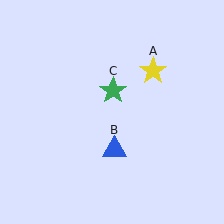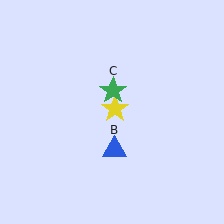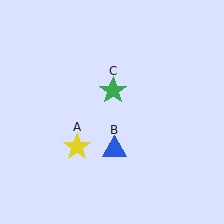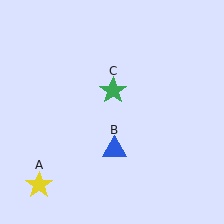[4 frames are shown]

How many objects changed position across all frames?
1 object changed position: yellow star (object A).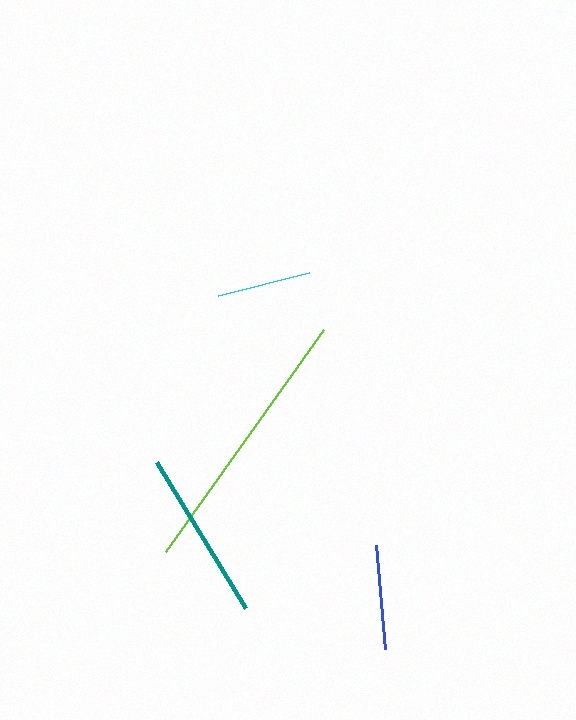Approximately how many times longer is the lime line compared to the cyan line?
The lime line is approximately 2.9 times the length of the cyan line.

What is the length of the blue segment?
The blue segment is approximately 105 pixels long.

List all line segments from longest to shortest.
From longest to shortest: lime, teal, blue, cyan.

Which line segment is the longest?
The lime line is the longest at approximately 273 pixels.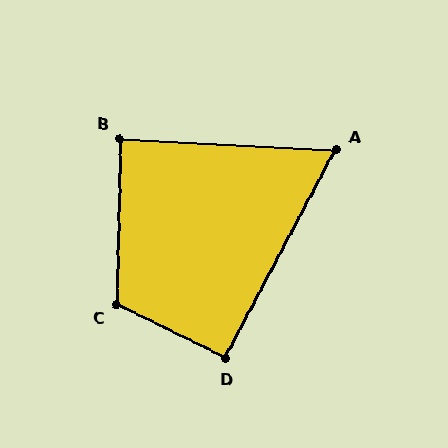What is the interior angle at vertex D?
Approximately 92 degrees (approximately right).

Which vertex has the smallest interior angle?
A, at approximately 65 degrees.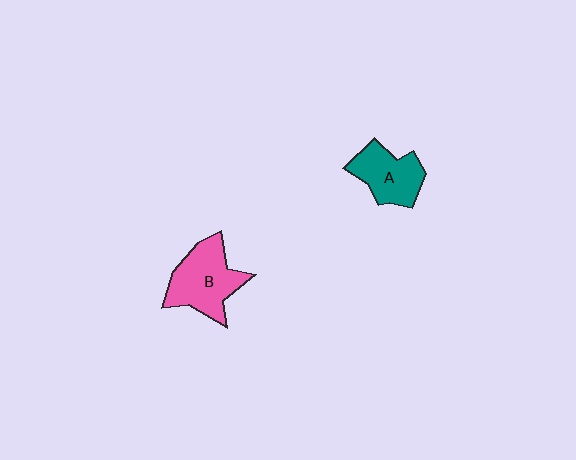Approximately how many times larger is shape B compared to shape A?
Approximately 1.3 times.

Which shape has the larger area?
Shape B (pink).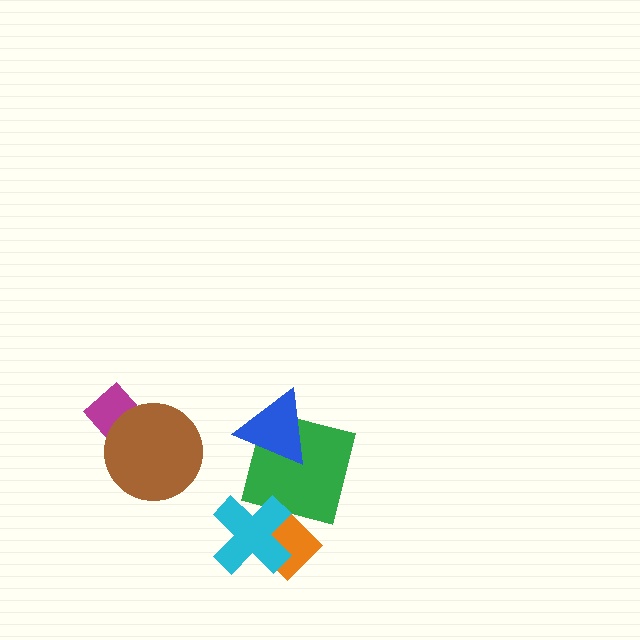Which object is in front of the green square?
The blue triangle is in front of the green square.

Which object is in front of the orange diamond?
The cyan cross is in front of the orange diamond.